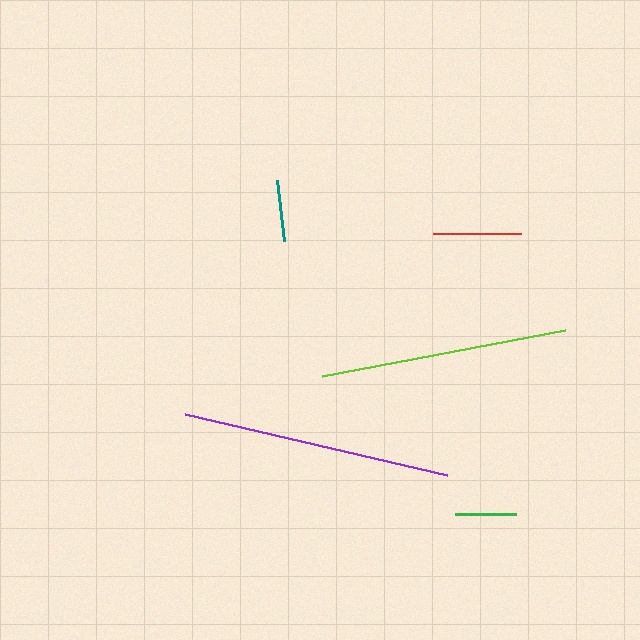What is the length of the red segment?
The red segment is approximately 88 pixels long.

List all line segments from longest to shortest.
From longest to shortest: purple, lime, red, green, teal.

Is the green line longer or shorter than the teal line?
The green line is longer than the teal line.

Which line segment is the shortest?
The teal line is the shortest at approximately 61 pixels.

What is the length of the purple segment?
The purple segment is approximately 268 pixels long.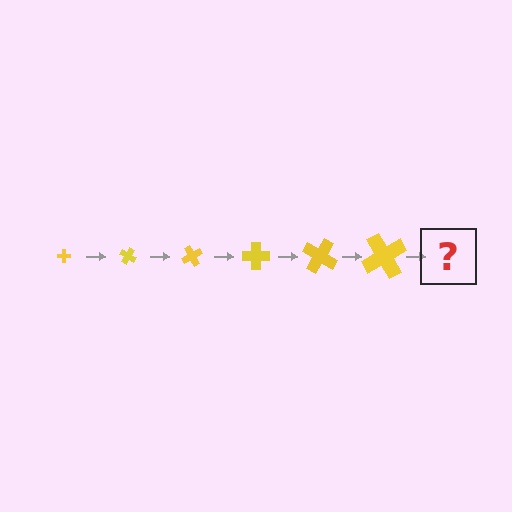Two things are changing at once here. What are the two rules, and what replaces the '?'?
The two rules are that the cross grows larger each step and it rotates 30 degrees each step. The '?' should be a cross, larger than the previous one and rotated 180 degrees from the start.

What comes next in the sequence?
The next element should be a cross, larger than the previous one and rotated 180 degrees from the start.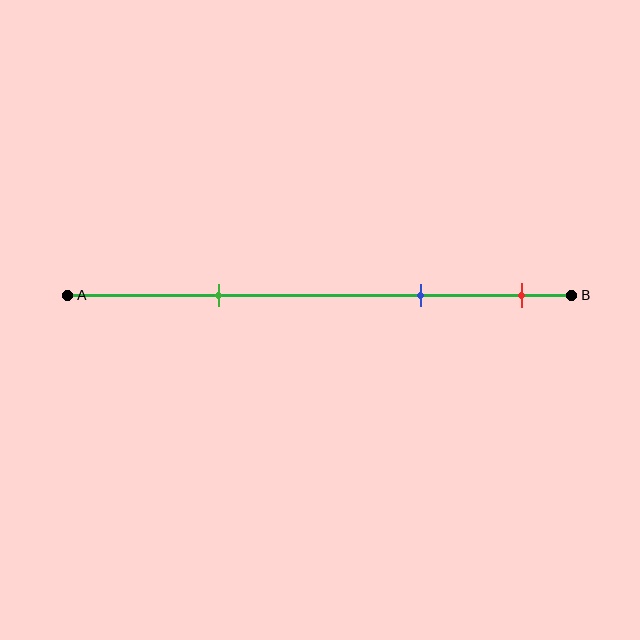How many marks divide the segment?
There are 3 marks dividing the segment.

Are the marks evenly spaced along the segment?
No, the marks are not evenly spaced.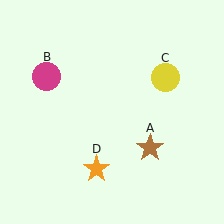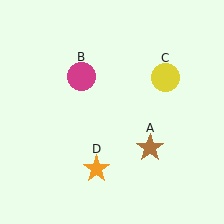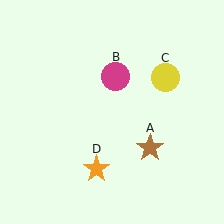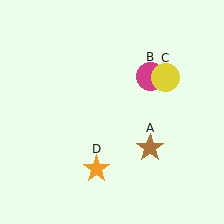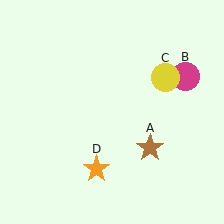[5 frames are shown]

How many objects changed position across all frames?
1 object changed position: magenta circle (object B).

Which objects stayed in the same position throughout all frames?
Brown star (object A) and yellow circle (object C) and orange star (object D) remained stationary.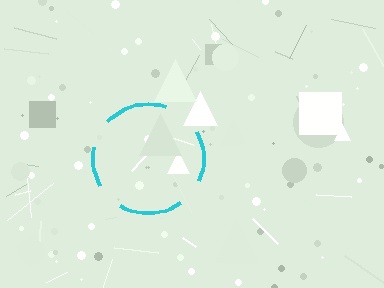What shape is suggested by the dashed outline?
The dashed outline suggests a circle.